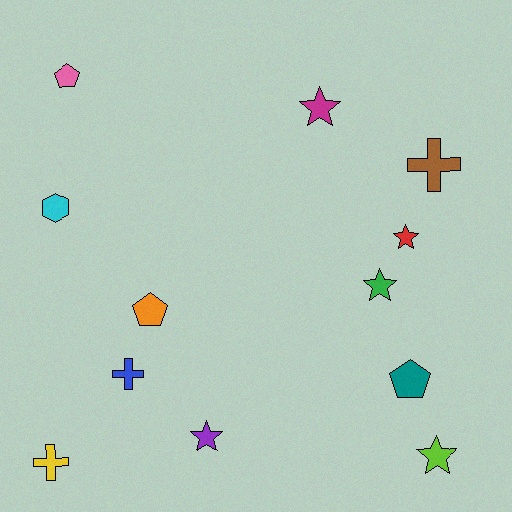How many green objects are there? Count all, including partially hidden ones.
There is 1 green object.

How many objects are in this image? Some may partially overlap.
There are 12 objects.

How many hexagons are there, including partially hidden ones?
There is 1 hexagon.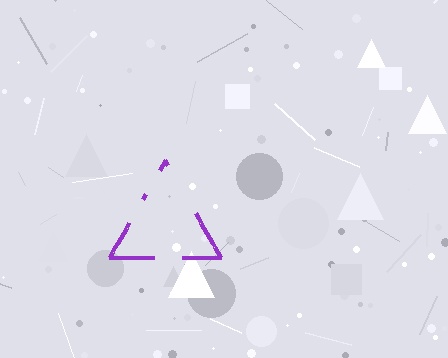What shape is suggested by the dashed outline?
The dashed outline suggests a triangle.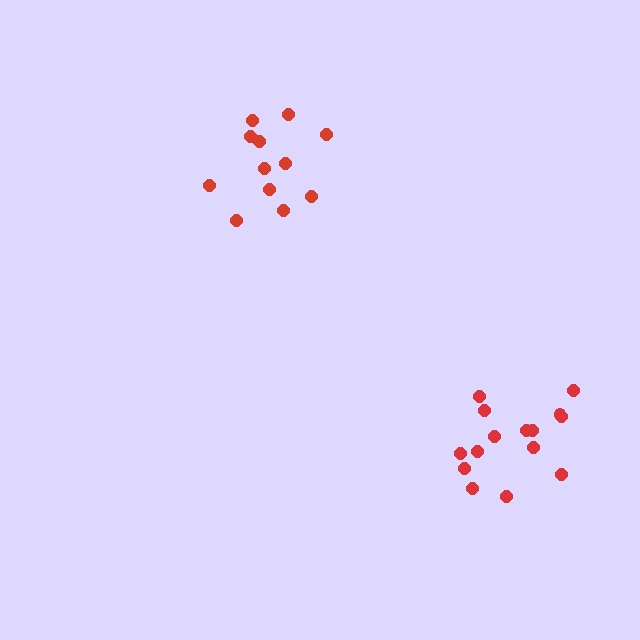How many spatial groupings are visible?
There are 2 spatial groupings.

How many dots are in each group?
Group 1: 12 dots, Group 2: 15 dots (27 total).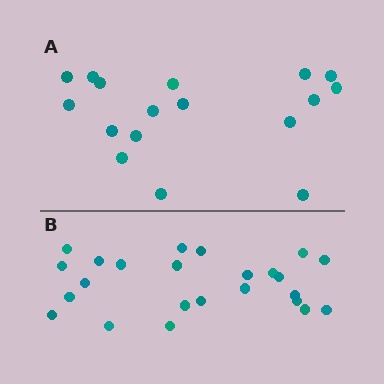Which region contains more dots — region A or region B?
Region B (the bottom region) has more dots.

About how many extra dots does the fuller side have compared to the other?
Region B has roughly 8 or so more dots than region A.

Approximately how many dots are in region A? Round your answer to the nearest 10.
About 20 dots. (The exact count is 17, which rounds to 20.)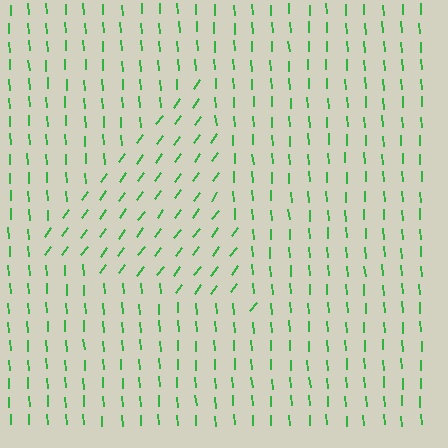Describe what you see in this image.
The image is filled with small green line segments. A triangle region in the image has lines oriented differently from the surrounding lines, creating a visible texture boundary.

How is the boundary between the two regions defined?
The boundary is defined purely by a change in line orientation (approximately 40 degrees difference). All lines are the same color and thickness.